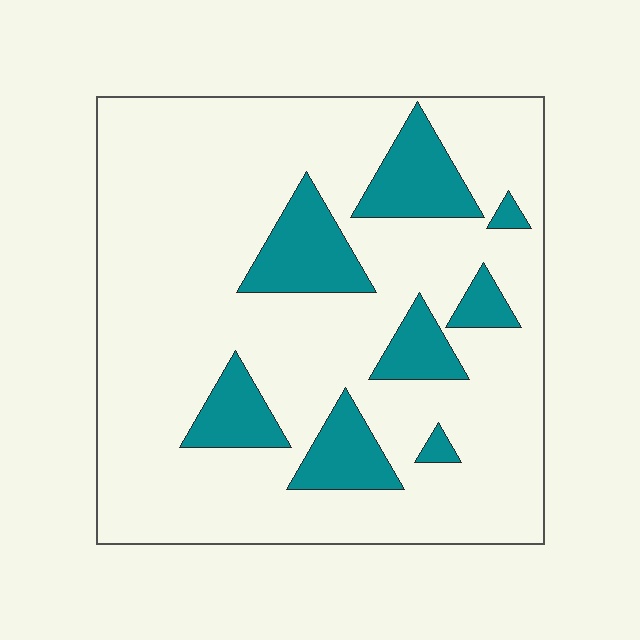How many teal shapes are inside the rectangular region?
8.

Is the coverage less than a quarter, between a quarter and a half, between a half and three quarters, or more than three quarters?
Less than a quarter.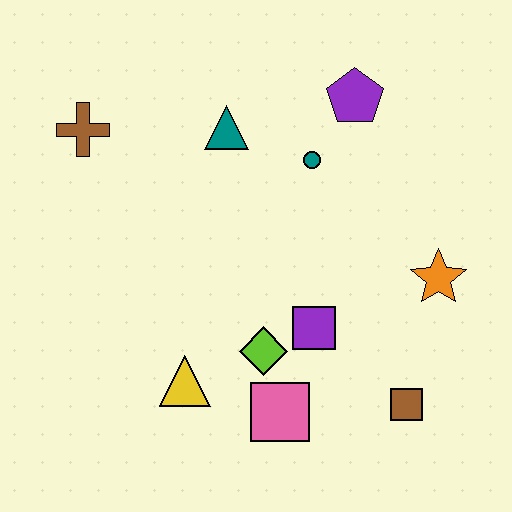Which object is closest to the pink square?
The lime diamond is closest to the pink square.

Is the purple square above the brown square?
Yes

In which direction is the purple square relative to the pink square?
The purple square is above the pink square.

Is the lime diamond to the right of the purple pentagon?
No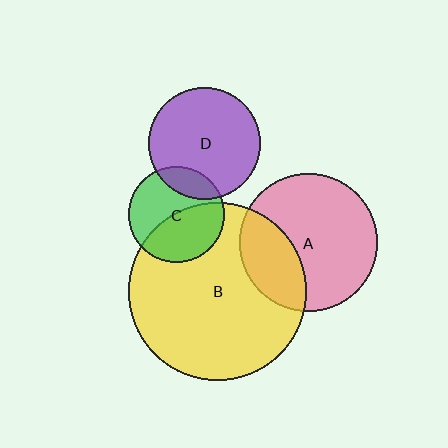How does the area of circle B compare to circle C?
Approximately 3.5 times.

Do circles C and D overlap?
Yes.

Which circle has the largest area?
Circle B (yellow).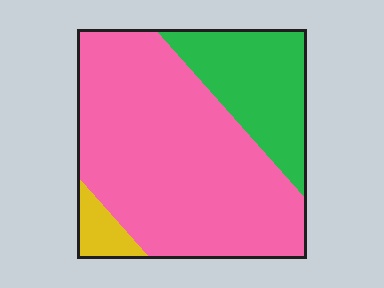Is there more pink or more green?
Pink.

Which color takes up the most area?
Pink, at roughly 70%.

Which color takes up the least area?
Yellow, at roughly 5%.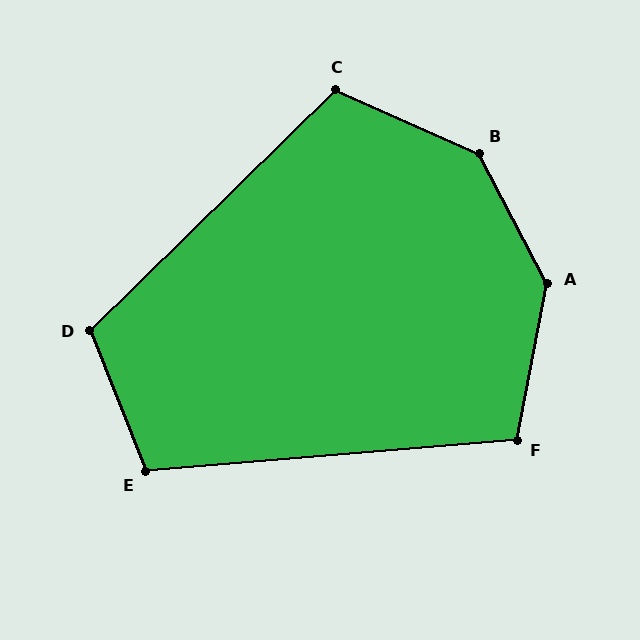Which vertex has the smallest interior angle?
F, at approximately 106 degrees.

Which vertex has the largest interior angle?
B, at approximately 141 degrees.